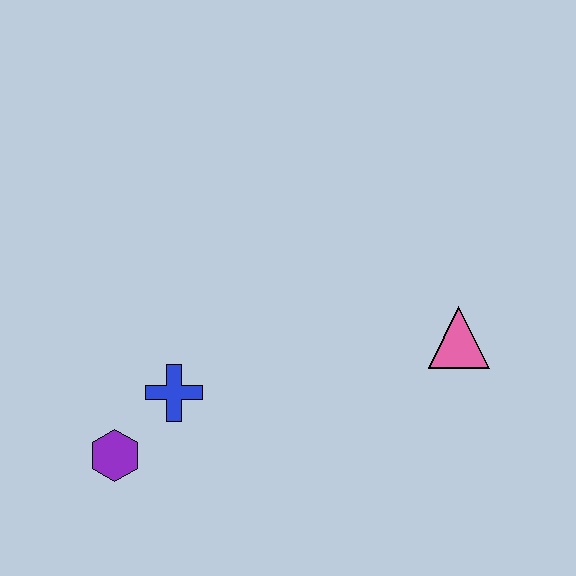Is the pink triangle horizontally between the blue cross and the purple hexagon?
No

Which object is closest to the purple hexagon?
The blue cross is closest to the purple hexagon.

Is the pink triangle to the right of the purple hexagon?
Yes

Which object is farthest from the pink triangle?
The purple hexagon is farthest from the pink triangle.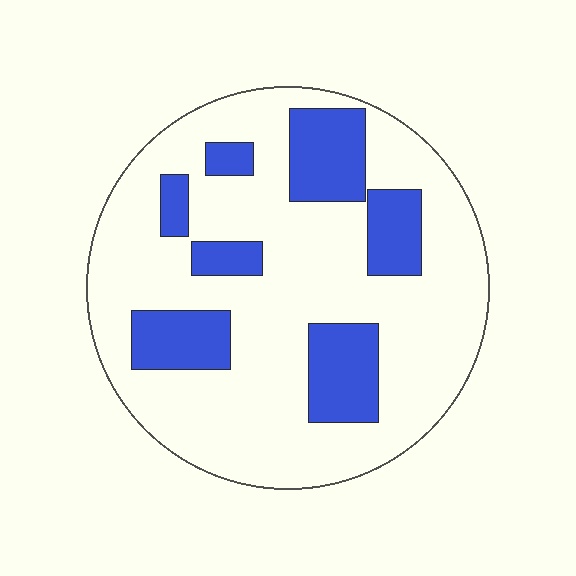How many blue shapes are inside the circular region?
7.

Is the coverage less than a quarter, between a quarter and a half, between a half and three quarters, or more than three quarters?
Less than a quarter.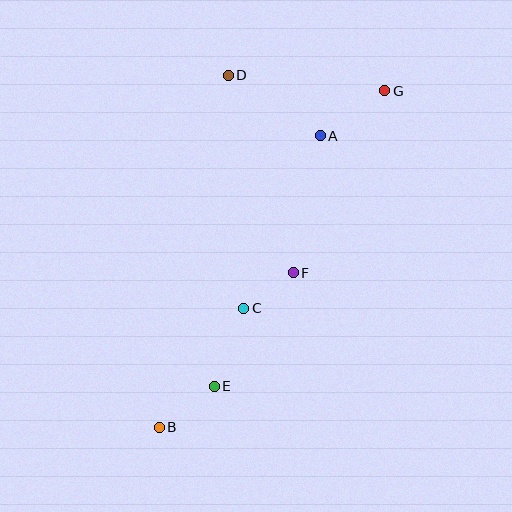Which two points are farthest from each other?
Points B and G are farthest from each other.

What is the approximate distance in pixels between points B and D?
The distance between B and D is approximately 359 pixels.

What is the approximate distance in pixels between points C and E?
The distance between C and E is approximately 84 pixels.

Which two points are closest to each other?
Points C and F are closest to each other.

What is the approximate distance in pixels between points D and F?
The distance between D and F is approximately 208 pixels.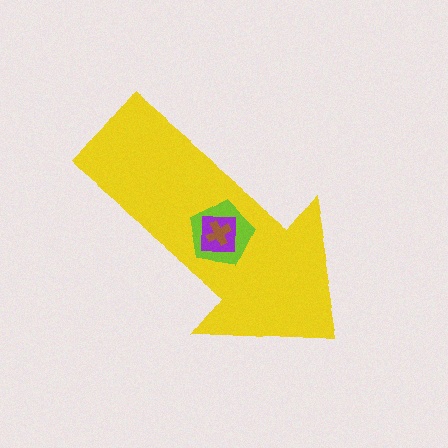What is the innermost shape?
The brown cross.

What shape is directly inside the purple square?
The brown cross.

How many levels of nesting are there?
4.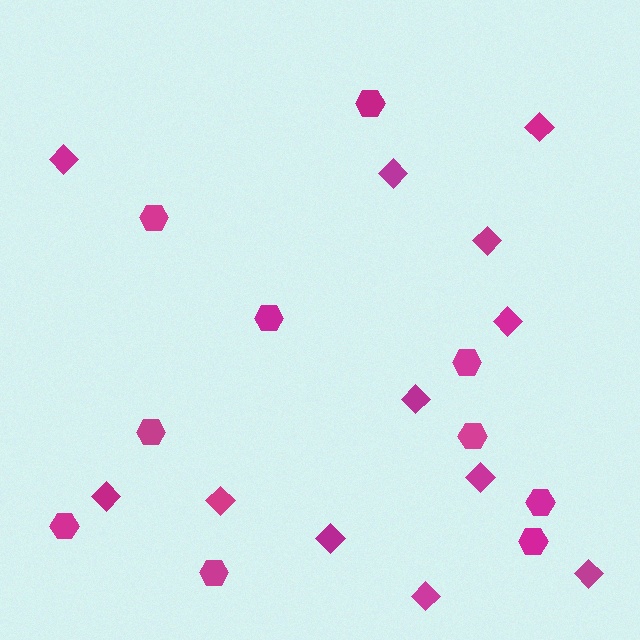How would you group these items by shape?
There are 2 groups: one group of diamonds (12) and one group of hexagons (10).